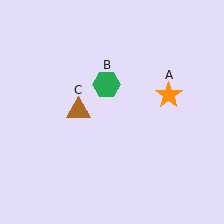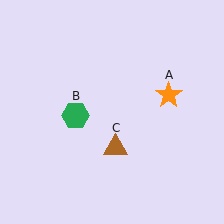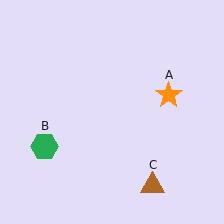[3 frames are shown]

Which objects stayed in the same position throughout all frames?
Orange star (object A) remained stationary.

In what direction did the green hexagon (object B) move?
The green hexagon (object B) moved down and to the left.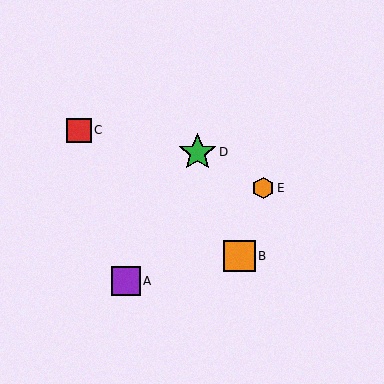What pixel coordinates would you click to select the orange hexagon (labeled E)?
Click at (263, 188) to select the orange hexagon E.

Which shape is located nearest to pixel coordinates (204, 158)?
The green star (labeled D) at (197, 152) is nearest to that location.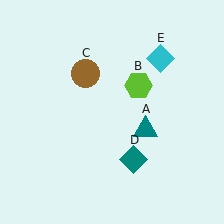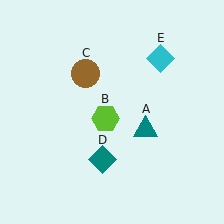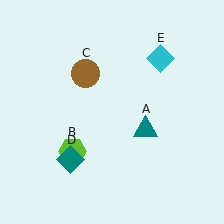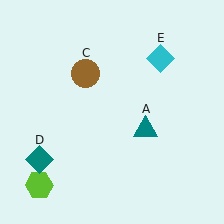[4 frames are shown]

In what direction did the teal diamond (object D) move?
The teal diamond (object D) moved left.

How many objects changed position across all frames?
2 objects changed position: lime hexagon (object B), teal diamond (object D).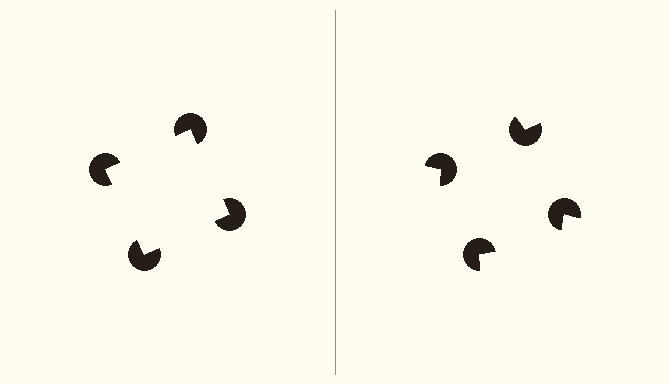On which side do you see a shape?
An illusory square appears on the left side. On the right side the wedge cuts are rotated, so no coherent shape forms.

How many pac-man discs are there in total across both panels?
8 — 4 on each side.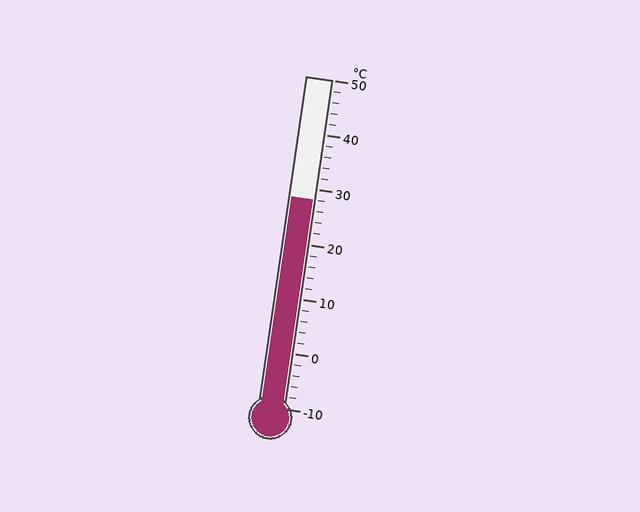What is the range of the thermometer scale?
The thermometer scale ranges from -10°C to 50°C.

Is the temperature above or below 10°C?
The temperature is above 10°C.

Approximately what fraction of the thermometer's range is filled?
The thermometer is filled to approximately 65% of its range.